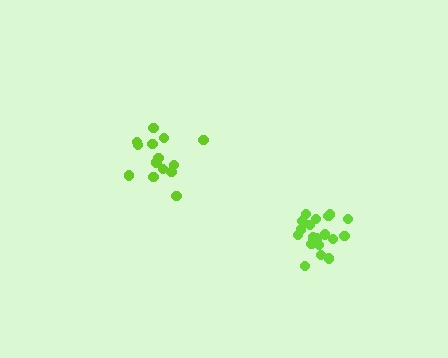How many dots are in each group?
Group 1: 20 dots, Group 2: 14 dots (34 total).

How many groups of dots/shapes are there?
There are 2 groups.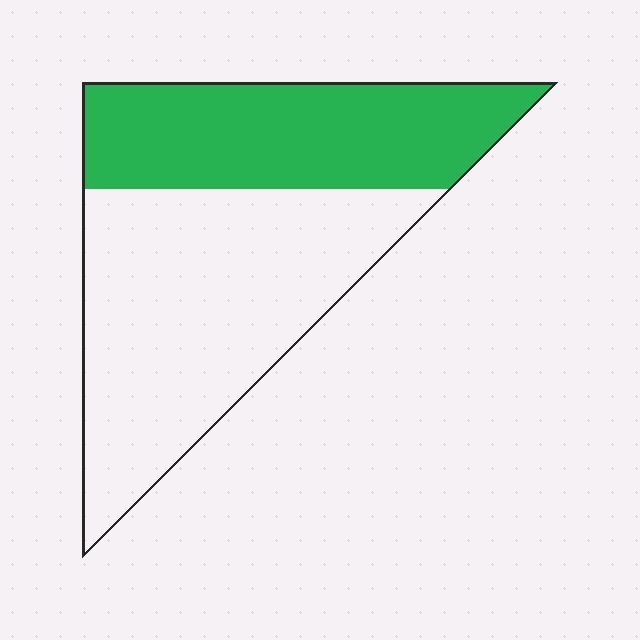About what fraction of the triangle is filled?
About two fifths (2/5).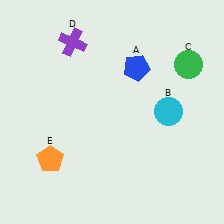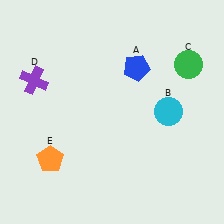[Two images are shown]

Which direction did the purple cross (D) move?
The purple cross (D) moved left.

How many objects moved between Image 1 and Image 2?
1 object moved between the two images.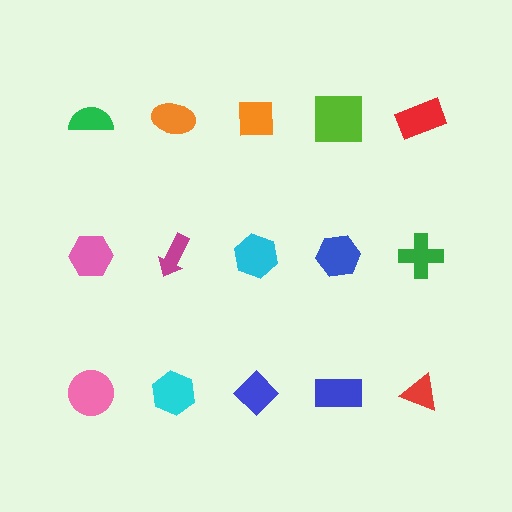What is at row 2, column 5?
A green cross.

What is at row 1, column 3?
An orange square.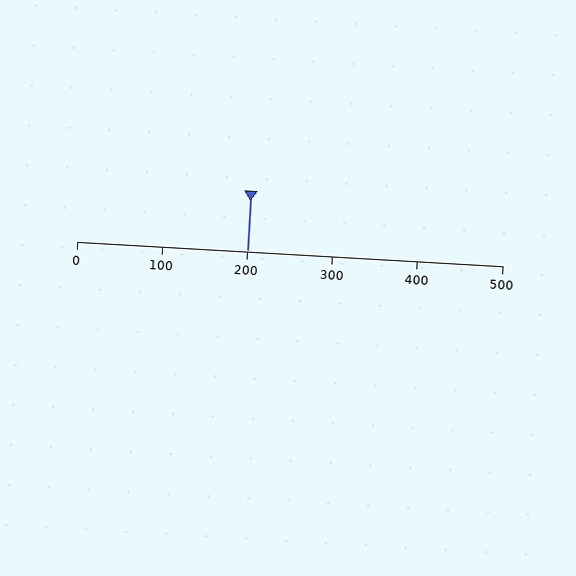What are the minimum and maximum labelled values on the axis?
The axis runs from 0 to 500.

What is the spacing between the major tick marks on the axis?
The major ticks are spaced 100 apart.